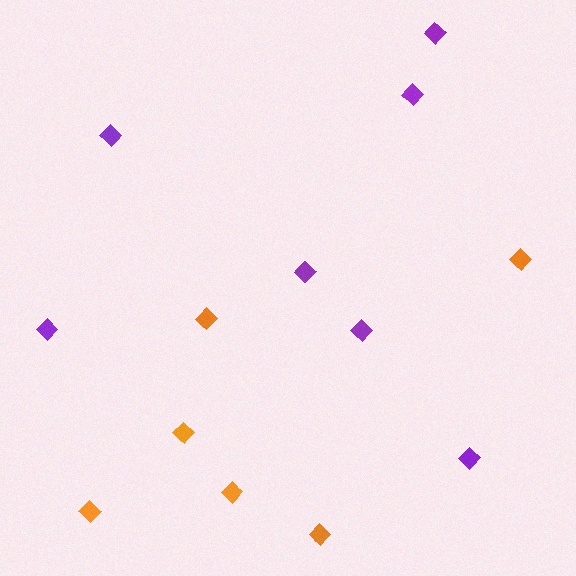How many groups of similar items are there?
There are 2 groups: one group of orange diamonds (6) and one group of purple diamonds (7).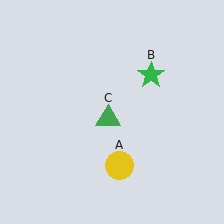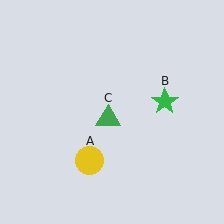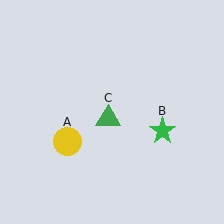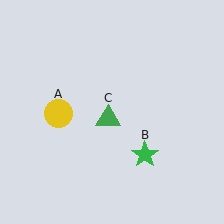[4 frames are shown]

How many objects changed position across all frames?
2 objects changed position: yellow circle (object A), green star (object B).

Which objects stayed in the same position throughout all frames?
Green triangle (object C) remained stationary.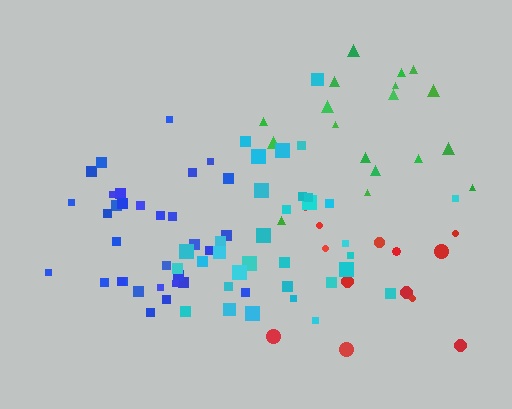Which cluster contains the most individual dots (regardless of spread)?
Cyan (33).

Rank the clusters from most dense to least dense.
blue, cyan, green, red.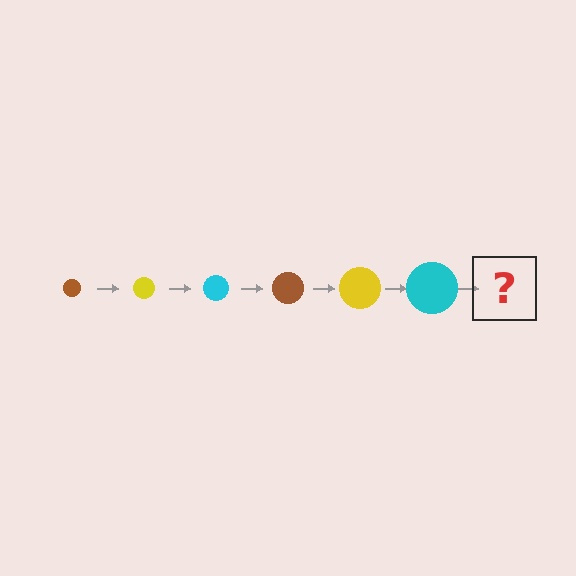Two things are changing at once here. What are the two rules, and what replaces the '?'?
The two rules are that the circle grows larger each step and the color cycles through brown, yellow, and cyan. The '?' should be a brown circle, larger than the previous one.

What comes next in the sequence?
The next element should be a brown circle, larger than the previous one.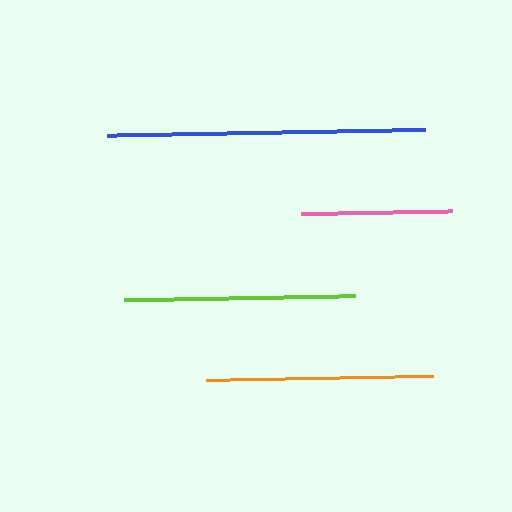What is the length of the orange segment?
The orange segment is approximately 226 pixels long.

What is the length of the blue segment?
The blue segment is approximately 319 pixels long.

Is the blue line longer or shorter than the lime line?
The blue line is longer than the lime line.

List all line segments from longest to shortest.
From longest to shortest: blue, lime, orange, pink.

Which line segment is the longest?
The blue line is the longest at approximately 319 pixels.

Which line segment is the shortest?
The pink line is the shortest at approximately 151 pixels.